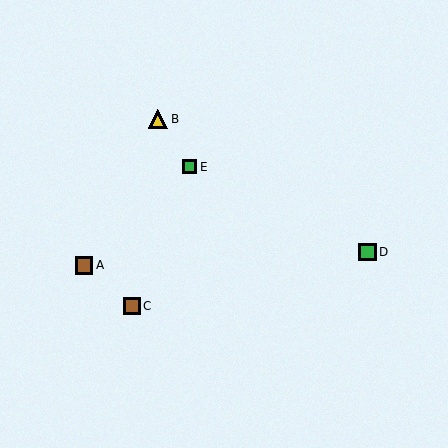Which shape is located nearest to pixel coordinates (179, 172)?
The green square (labeled E) at (189, 167) is nearest to that location.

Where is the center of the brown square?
The center of the brown square is at (84, 265).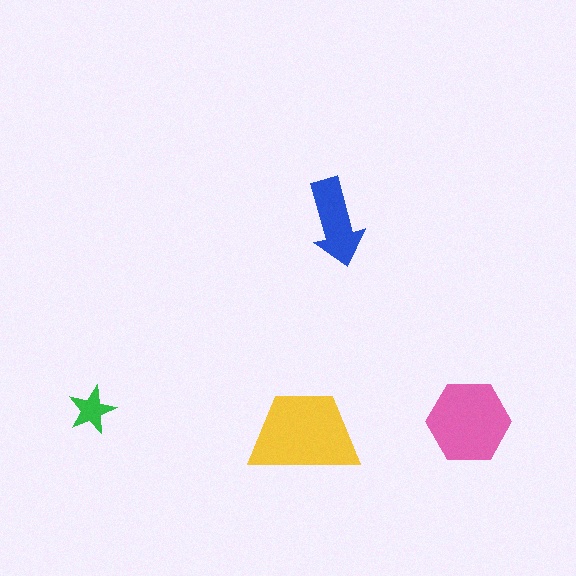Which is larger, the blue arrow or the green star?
The blue arrow.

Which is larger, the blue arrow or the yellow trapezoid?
The yellow trapezoid.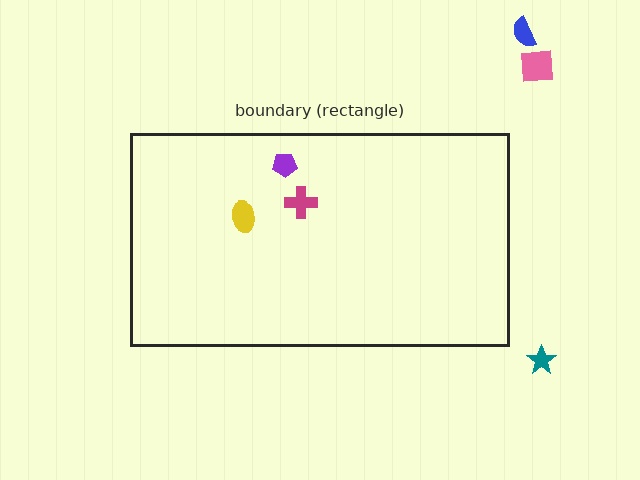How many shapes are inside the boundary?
3 inside, 3 outside.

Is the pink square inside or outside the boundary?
Outside.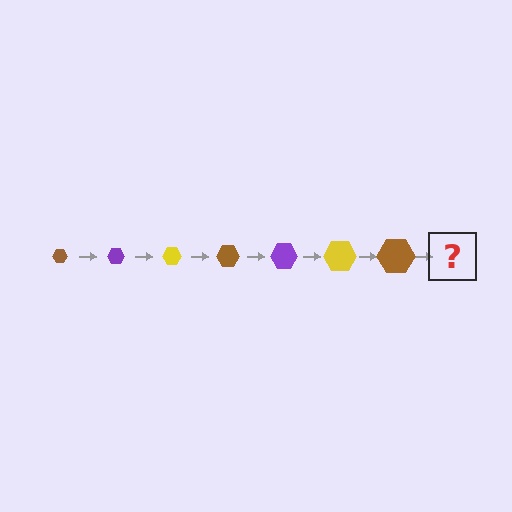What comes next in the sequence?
The next element should be a purple hexagon, larger than the previous one.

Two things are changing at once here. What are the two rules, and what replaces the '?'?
The two rules are that the hexagon grows larger each step and the color cycles through brown, purple, and yellow. The '?' should be a purple hexagon, larger than the previous one.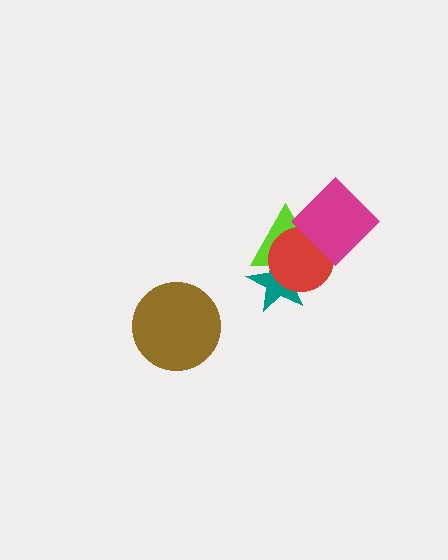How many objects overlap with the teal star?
2 objects overlap with the teal star.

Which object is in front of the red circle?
The magenta diamond is in front of the red circle.